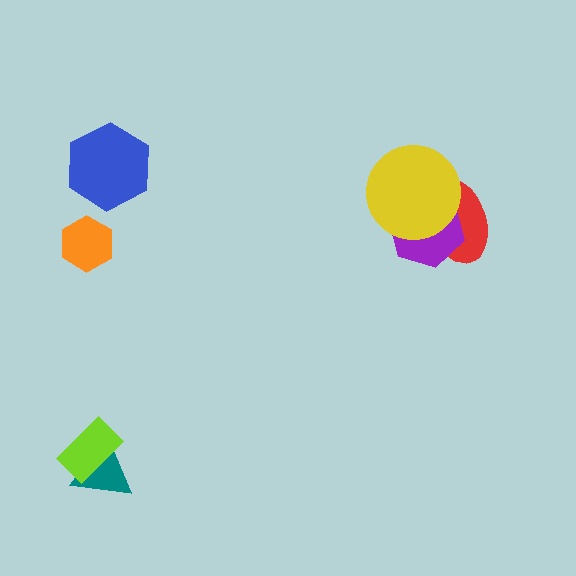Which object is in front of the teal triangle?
The lime rectangle is in front of the teal triangle.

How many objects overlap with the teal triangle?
1 object overlaps with the teal triangle.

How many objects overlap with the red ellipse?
2 objects overlap with the red ellipse.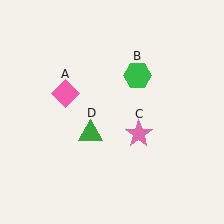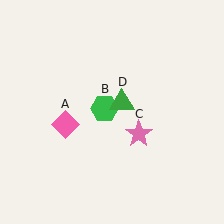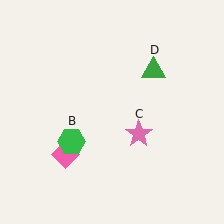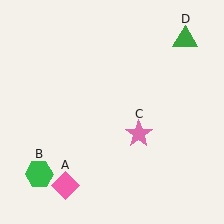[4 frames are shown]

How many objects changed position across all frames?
3 objects changed position: pink diamond (object A), green hexagon (object B), green triangle (object D).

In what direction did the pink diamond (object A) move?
The pink diamond (object A) moved down.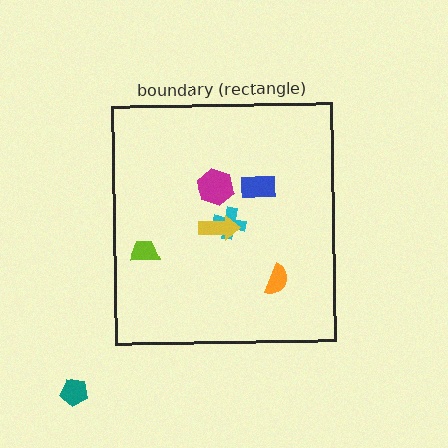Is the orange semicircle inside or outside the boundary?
Inside.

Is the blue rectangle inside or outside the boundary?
Inside.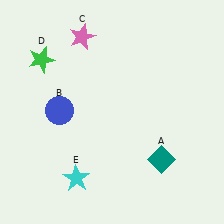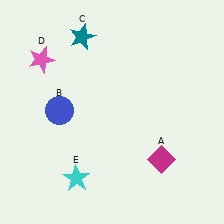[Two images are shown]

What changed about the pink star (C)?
In Image 1, C is pink. In Image 2, it changed to teal.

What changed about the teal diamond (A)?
In Image 1, A is teal. In Image 2, it changed to magenta.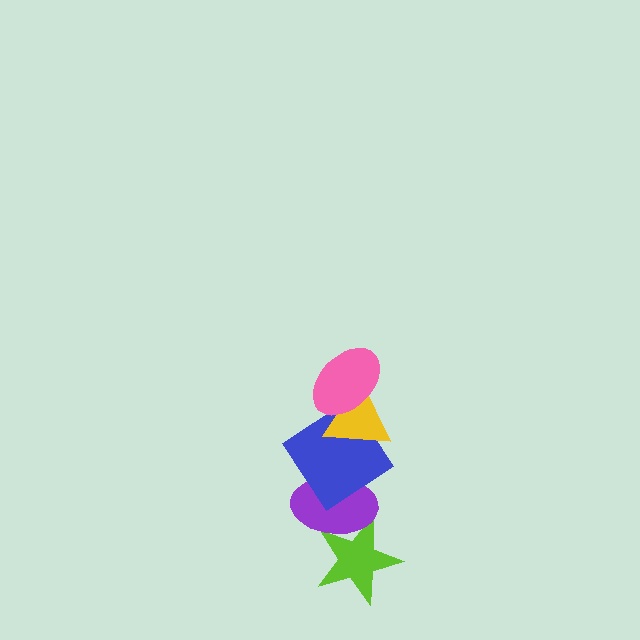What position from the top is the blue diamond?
The blue diamond is 3rd from the top.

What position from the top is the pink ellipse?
The pink ellipse is 1st from the top.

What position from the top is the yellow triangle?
The yellow triangle is 2nd from the top.